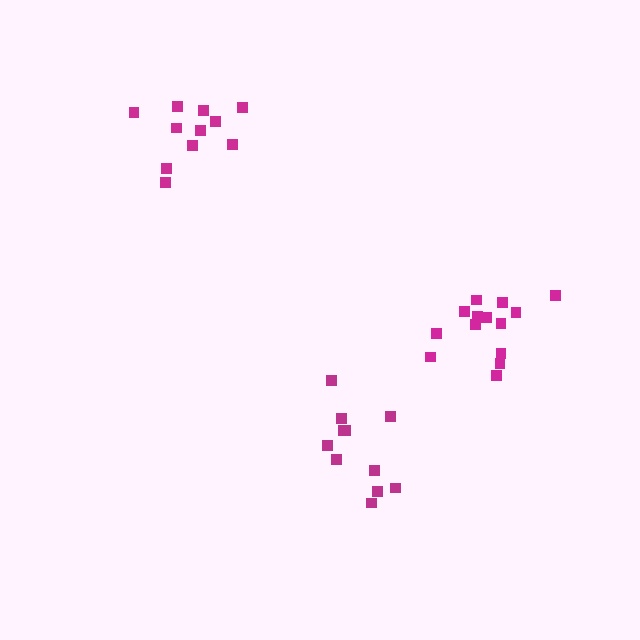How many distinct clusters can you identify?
There are 3 distinct clusters.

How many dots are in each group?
Group 1: 11 dots, Group 2: 14 dots, Group 3: 11 dots (36 total).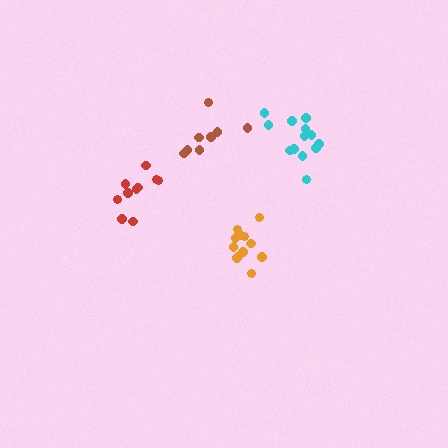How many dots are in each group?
Group 1: 10 dots, Group 2: 13 dots, Group 3: 8 dots, Group 4: 12 dots (43 total).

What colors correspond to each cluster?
The clusters are colored: red, cyan, brown, orange.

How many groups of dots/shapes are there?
There are 4 groups.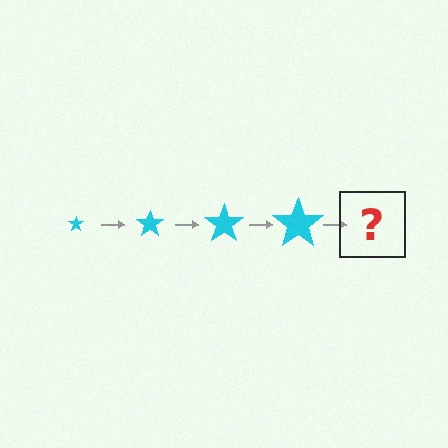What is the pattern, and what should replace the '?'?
The pattern is that the star gets progressively larger each step. The '?' should be a cyan star, larger than the previous one.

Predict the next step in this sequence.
The next step is a cyan star, larger than the previous one.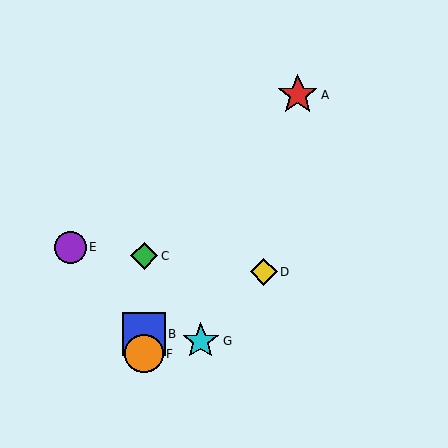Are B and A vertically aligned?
No, B is at x≈144 and A is at x≈298.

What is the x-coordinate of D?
Object D is at x≈264.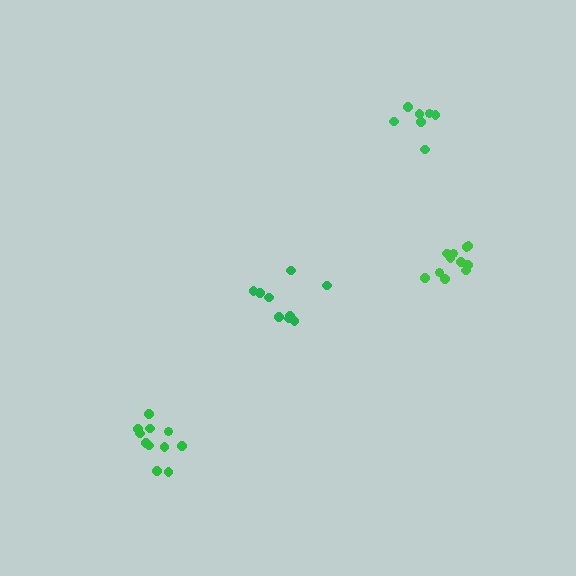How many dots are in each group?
Group 1: 11 dots, Group 2: 9 dots, Group 3: 7 dots, Group 4: 11 dots (38 total).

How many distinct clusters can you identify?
There are 4 distinct clusters.